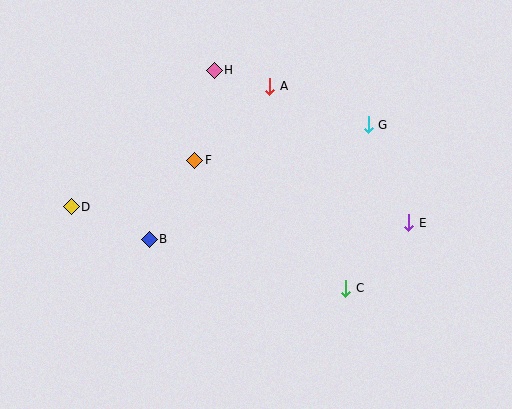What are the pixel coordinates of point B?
Point B is at (149, 239).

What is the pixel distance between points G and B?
The distance between G and B is 247 pixels.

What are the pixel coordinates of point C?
Point C is at (346, 288).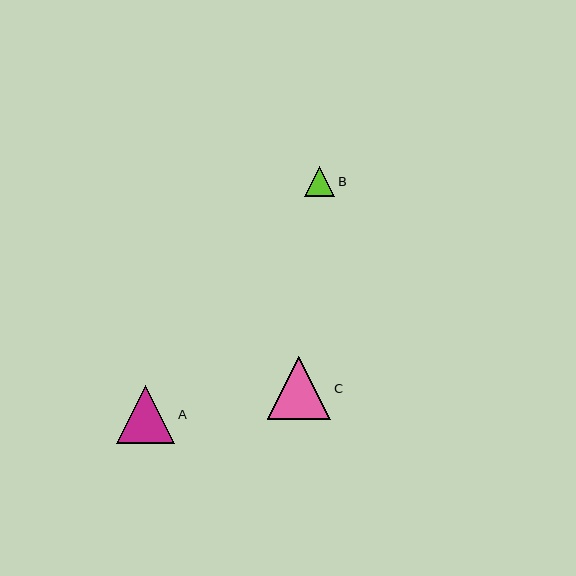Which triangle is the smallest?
Triangle B is the smallest with a size of approximately 30 pixels.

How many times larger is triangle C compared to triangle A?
Triangle C is approximately 1.1 times the size of triangle A.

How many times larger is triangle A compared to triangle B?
Triangle A is approximately 1.9 times the size of triangle B.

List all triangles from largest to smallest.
From largest to smallest: C, A, B.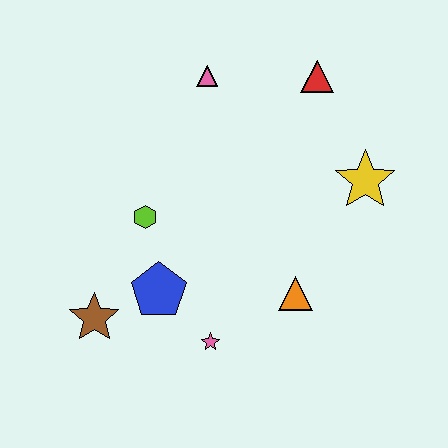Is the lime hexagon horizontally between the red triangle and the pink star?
No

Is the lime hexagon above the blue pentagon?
Yes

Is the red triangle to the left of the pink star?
No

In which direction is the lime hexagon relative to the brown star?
The lime hexagon is above the brown star.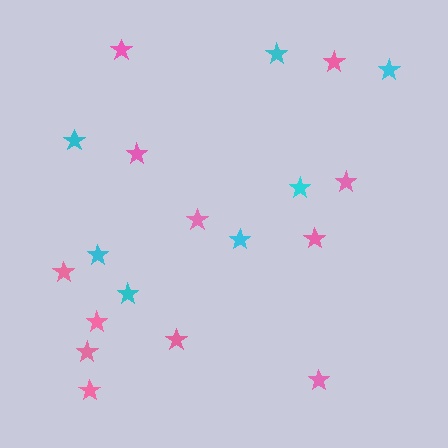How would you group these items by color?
There are 2 groups: one group of cyan stars (7) and one group of pink stars (12).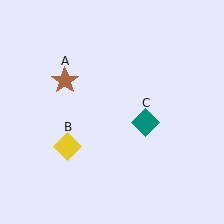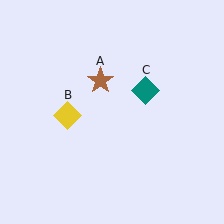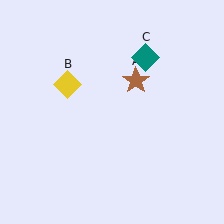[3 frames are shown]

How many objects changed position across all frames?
3 objects changed position: brown star (object A), yellow diamond (object B), teal diamond (object C).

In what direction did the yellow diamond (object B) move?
The yellow diamond (object B) moved up.